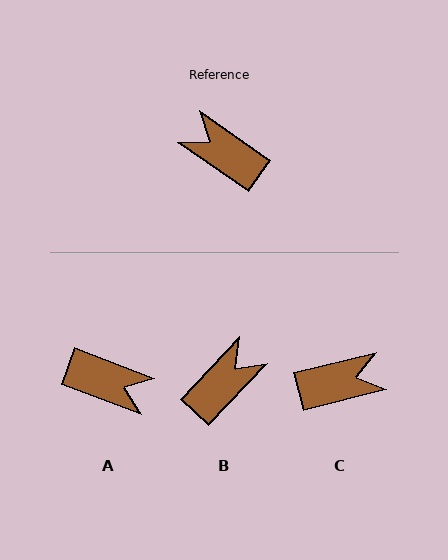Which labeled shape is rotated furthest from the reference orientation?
A, about 166 degrees away.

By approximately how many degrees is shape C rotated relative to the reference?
Approximately 131 degrees clockwise.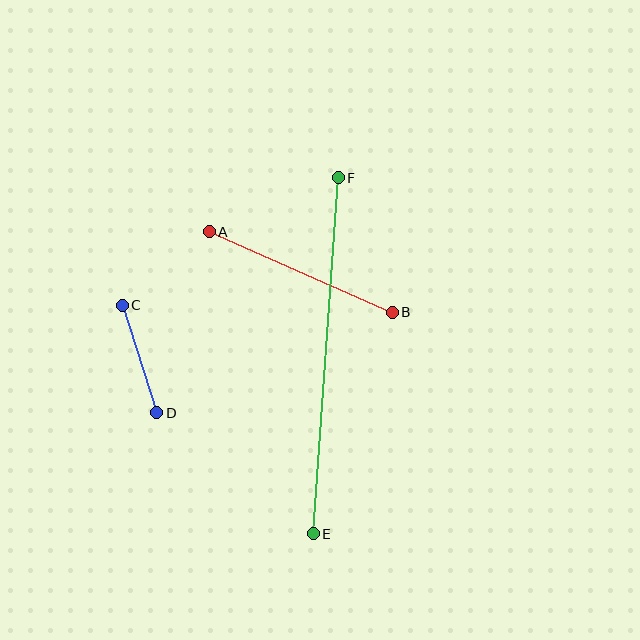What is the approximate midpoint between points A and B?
The midpoint is at approximately (301, 272) pixels.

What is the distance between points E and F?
The distance is approximately 357 pixels.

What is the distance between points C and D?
The distance is approximately 113 pixels.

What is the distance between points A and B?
The distance is approximately 200 pixels.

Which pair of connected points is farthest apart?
Points E and F are farthest apart.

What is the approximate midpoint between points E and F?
The midpoint is at approximately (326, 356) pixels.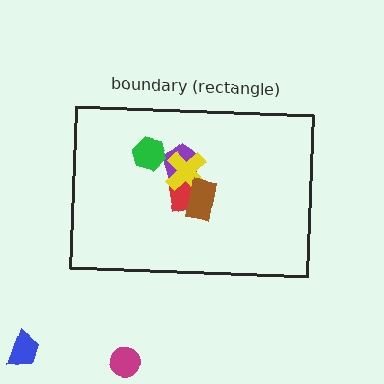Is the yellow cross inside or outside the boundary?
Inside.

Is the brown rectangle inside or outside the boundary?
Inside.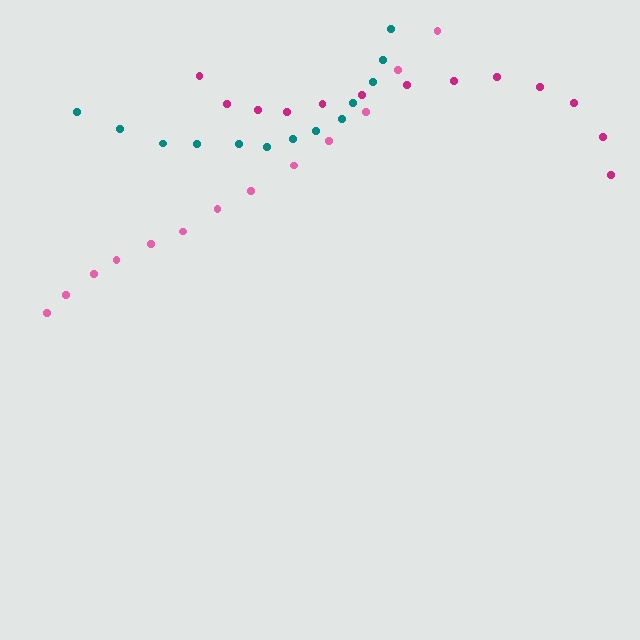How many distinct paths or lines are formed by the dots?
There are 3 distinct paths.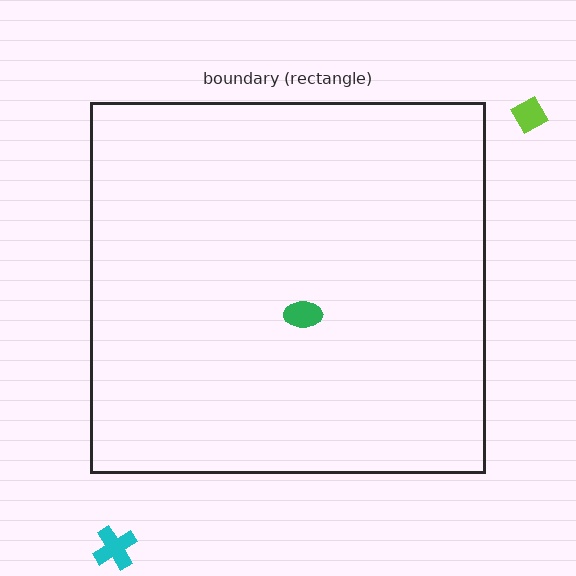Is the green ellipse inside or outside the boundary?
Inside.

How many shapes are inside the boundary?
1 inside, 2 outside.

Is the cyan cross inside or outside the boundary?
Outside.